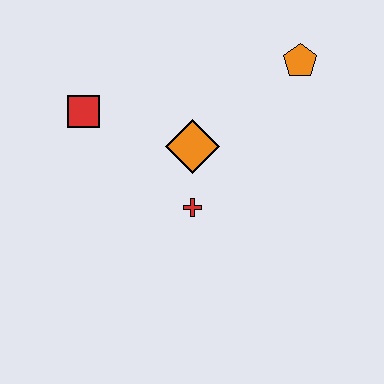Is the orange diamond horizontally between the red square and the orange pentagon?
Yes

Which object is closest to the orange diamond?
The red cross is closest to the orange diamond.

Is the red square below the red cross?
No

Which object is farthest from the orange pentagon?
The red square is farthest from the orange pentagon.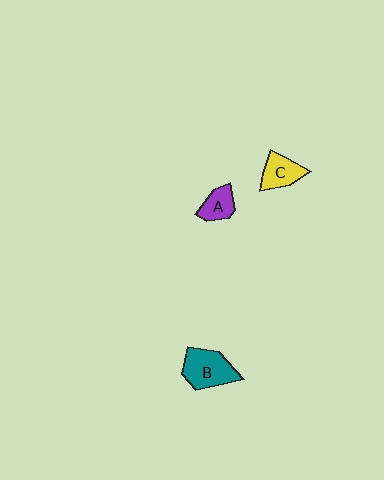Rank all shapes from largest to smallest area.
From largest to smallest: B (teal), C (yellow), A (purple).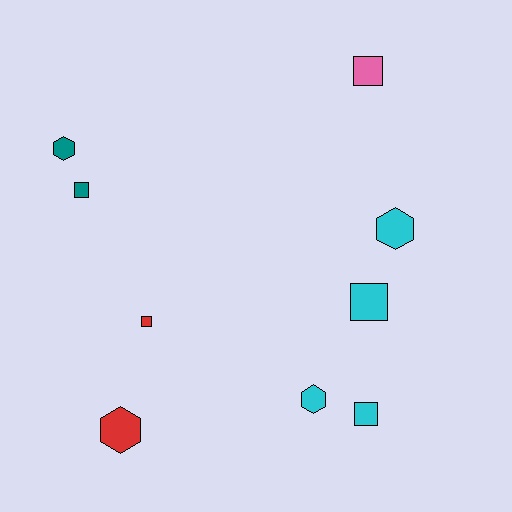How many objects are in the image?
There are 9 objects.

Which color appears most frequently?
Cyan, with 4 objects.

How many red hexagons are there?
There is 1 red hexagon.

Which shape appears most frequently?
Square, with 5 objects.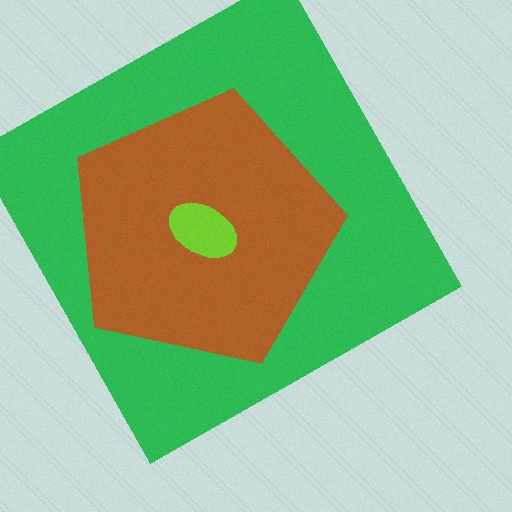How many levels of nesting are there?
3.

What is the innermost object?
The lime ellipse.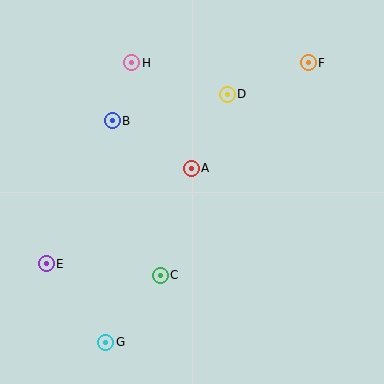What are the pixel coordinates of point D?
Point D is at (227, 94).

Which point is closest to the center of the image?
Point A at (191, 168) is closest to the center.